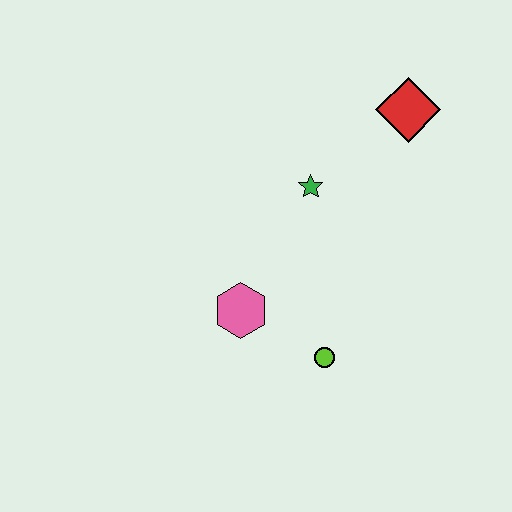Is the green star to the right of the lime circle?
No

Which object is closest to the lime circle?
The pink hexagon is closest to the lime circle.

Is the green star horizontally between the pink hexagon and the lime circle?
Yes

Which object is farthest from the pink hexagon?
The red diamond is farthest from the pink hexagon.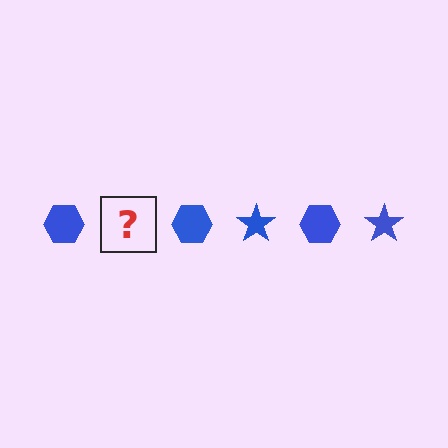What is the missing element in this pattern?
The missing element is a blue star.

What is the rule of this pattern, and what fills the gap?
The rule is that the pattern cycles through hexagon, star shapes in blue. The gap should be filled with a blue star.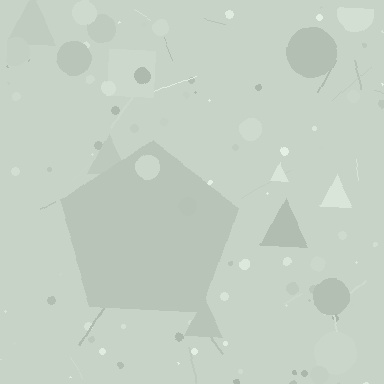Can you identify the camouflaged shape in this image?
The camouflaged shape is a pentagon.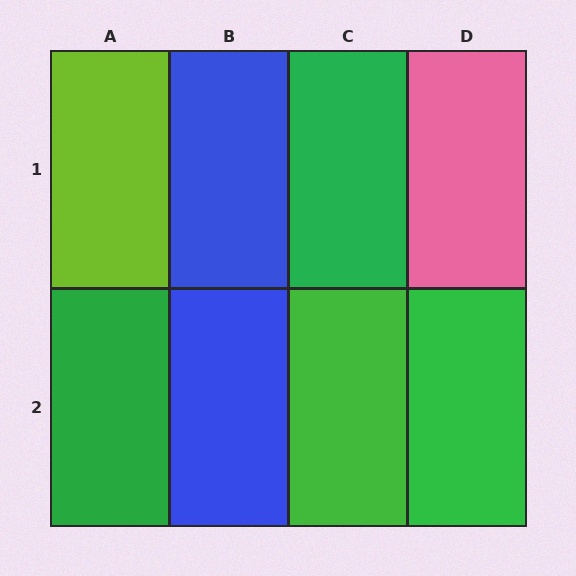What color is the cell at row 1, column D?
Pink.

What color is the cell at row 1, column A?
Lime.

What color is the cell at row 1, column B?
Blue.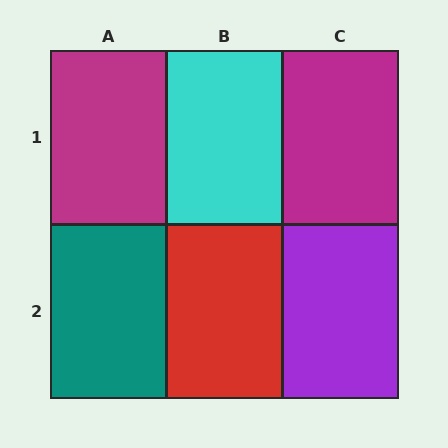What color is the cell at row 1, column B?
Cyan.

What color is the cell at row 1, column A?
Magenta.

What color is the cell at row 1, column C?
Magenta.